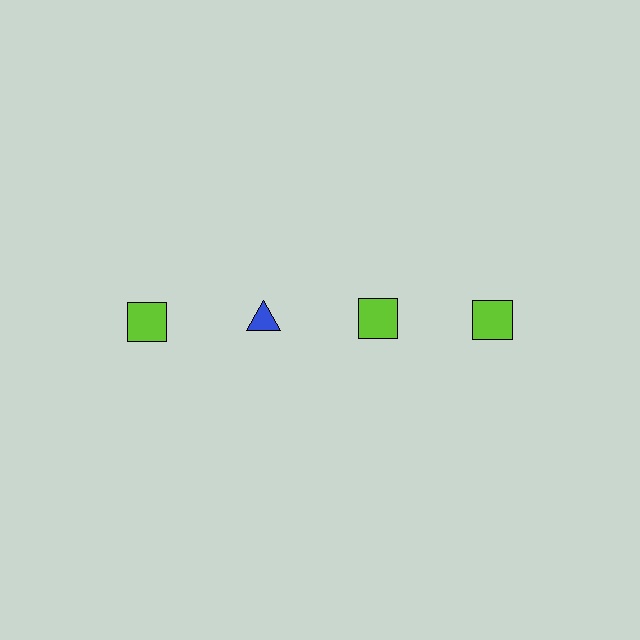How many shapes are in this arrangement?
There are 4 shapes arranged in a grid pattern.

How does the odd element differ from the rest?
It differs in both color (blue instead of lime) and shape (triangle instead of square).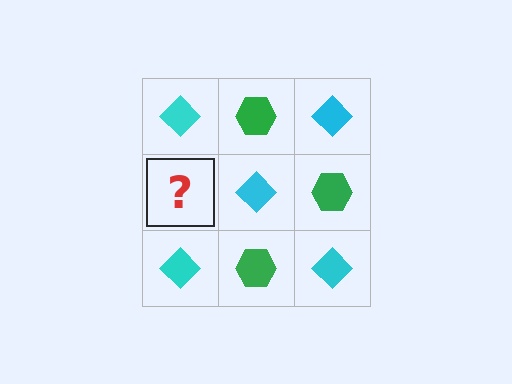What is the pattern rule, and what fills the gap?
The rule is that it alternates cyan diamond and green hexagon in a checkerboard pattern. The gap should be filled with a green hexagon.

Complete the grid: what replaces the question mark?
The question mark should be replaced with a green hexagon.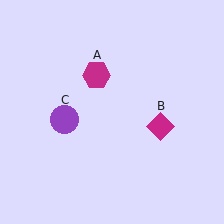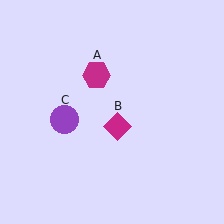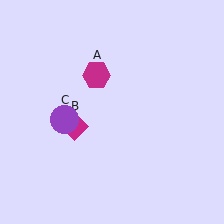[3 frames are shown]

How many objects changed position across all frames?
1 object changed position: magenta diamond (object B).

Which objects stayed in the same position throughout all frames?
Magenta hexagon (object A) and purple circle (object C) remained stationary.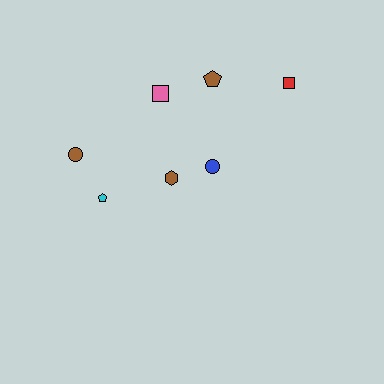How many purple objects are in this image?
There are no purple objects.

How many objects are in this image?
There are 7 objects.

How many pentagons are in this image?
There are 2 pentagons.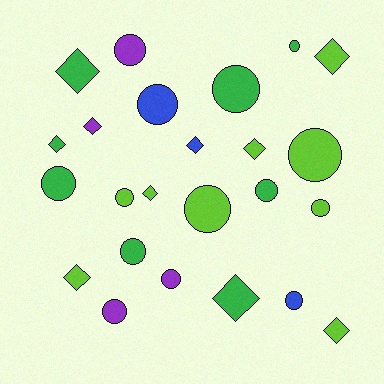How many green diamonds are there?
There are 3 green diamonds.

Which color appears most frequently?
Lime, with 9 objects.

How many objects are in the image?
There are 24 objects.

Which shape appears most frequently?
Circle, with 14 objects.